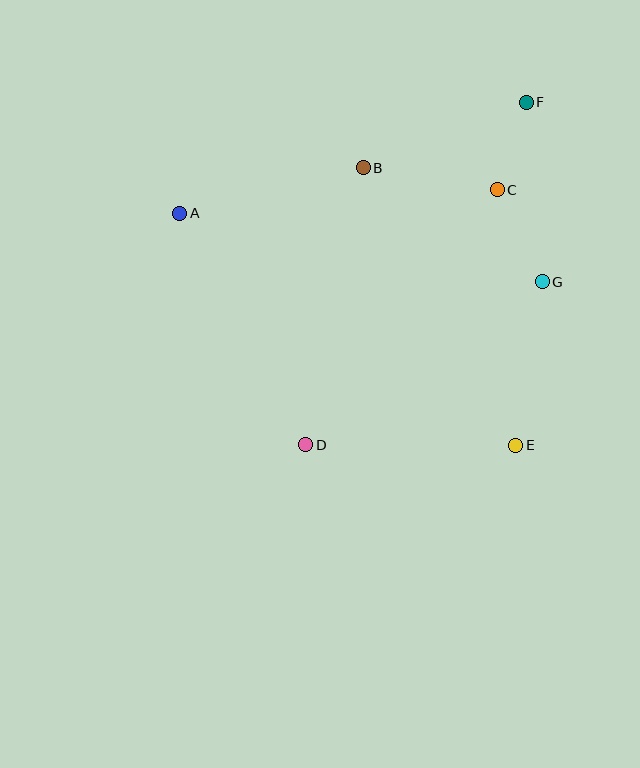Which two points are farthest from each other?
Points A and E are farthest from each other.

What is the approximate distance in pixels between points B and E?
The distance between B and E is approximately 317 pixels.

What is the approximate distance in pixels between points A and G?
The distance between A and G is approximately 369 pixels.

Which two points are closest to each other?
Points C and F are closest to each other.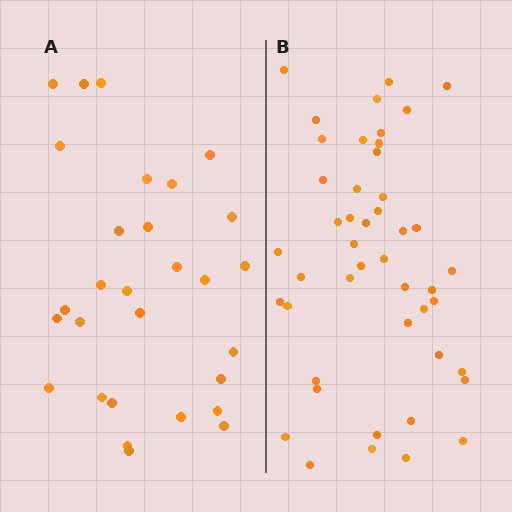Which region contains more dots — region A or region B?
Region B (the right region) has more dots.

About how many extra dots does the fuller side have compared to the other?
Region B has approximately 15 more dots than region A.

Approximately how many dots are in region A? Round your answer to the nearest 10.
About 30 dots. (The exact count is 29, which rounds to 30.)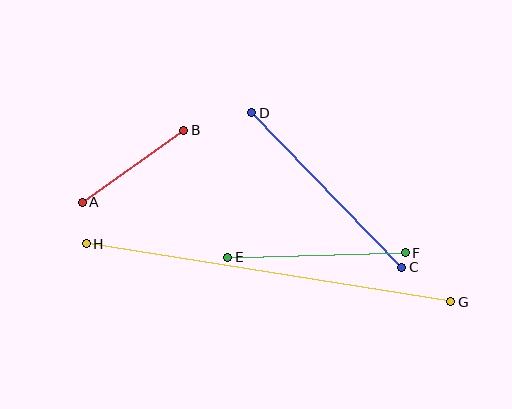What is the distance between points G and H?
The distance is approximately 369 pixels.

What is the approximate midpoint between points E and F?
The midpoint is at approximately (316, 255) pixels.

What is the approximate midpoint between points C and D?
The midpoint is at approximately (327, 190) pixels.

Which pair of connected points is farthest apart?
Points G and H are farthest apart.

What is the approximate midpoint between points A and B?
The midpoint is at approximately (133, 166) pixels.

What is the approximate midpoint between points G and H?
The midpoint is at approximately (269, 273) pixels.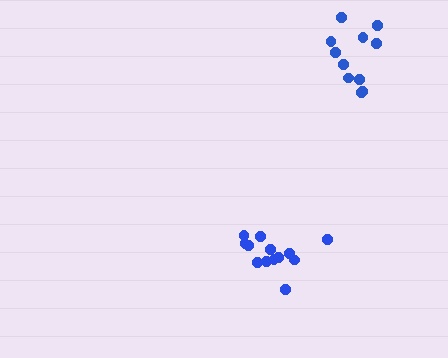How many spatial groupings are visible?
There are 2 spatial groupings.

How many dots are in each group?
Group 1: 13 dots, Group 2: 11 dots (24 total).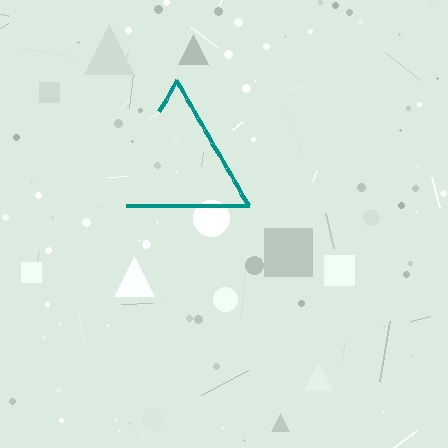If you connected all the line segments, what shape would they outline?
They would outline a triangle.